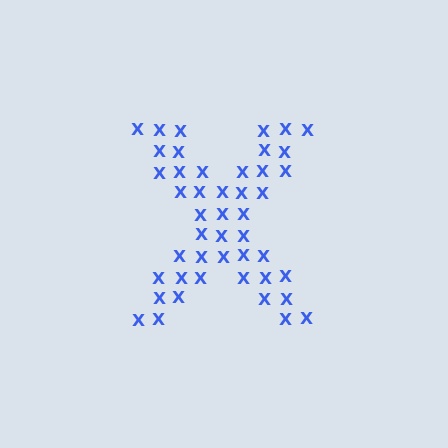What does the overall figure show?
The overall figure shows the letter X.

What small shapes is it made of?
It is made of small letter X's.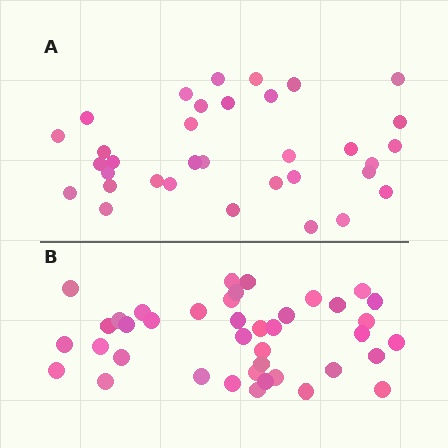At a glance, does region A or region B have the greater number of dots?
Region B (the bottom region) has more dots.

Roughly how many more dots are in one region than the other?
Region B has about 6 more dots than region A.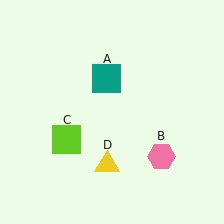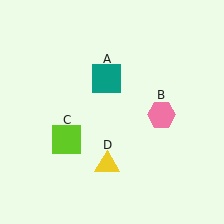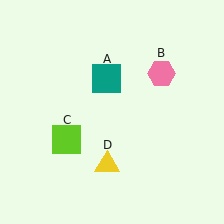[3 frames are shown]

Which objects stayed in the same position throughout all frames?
Teal square (object A) and lime square (object C) and yellow triangle (object D) remained stationary.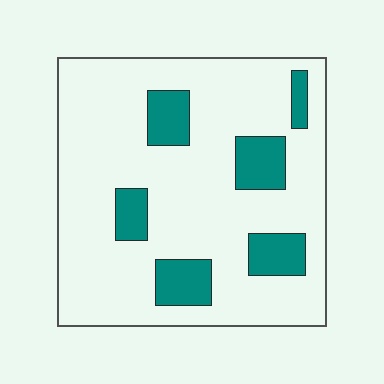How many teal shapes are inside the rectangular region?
6.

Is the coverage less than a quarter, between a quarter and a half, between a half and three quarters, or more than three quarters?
Less than a quarter.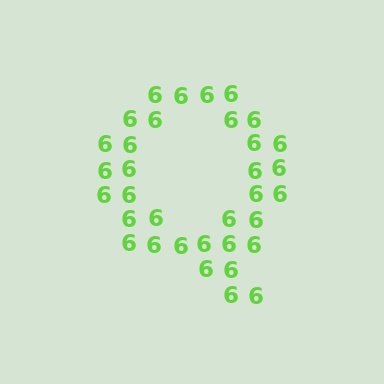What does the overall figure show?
The overall figure shows the letter Q.